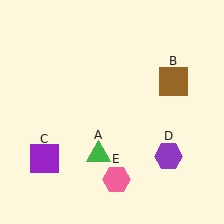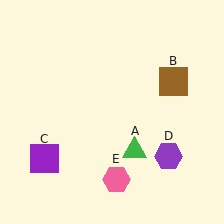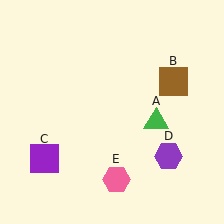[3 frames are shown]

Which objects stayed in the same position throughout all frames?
Brown square (object B) and purple square (object C) and purple hexagon (object D) and pink hexagon (object E) remained stationary.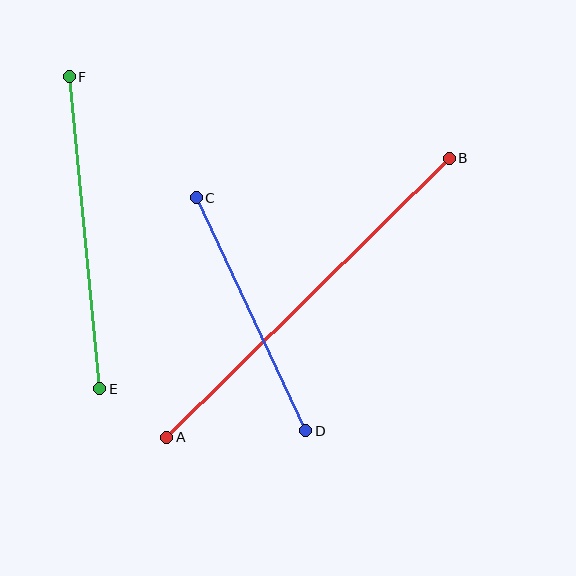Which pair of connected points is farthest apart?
Points A and B are farthest apart.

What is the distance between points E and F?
The distance is approximately 313 pixels.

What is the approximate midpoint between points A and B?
The midpoint is at approximately (308, 298) pixels.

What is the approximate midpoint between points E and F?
The midpoint is at approximately (85, 233) pixels.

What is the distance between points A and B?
The distance is approximately 397 pixels.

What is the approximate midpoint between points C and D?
The midpoint is at approximately (251, 314) pixels.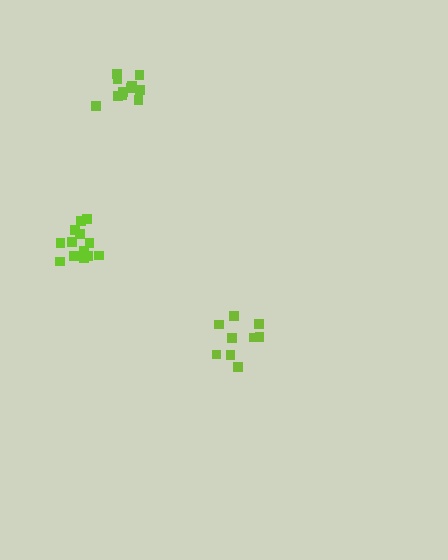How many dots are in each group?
Group 1: 13 dots, Group 2: 9 dots, Group 3: 12 dots (34 total).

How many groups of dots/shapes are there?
There are 3 groups.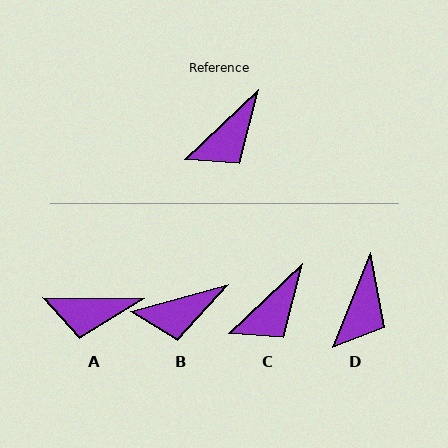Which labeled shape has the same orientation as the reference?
C.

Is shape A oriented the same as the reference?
No, it is off by about 44 degrees.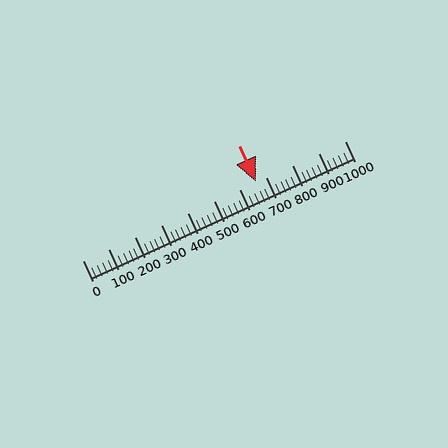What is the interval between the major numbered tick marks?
The major tick marks are spaced 100 units apart.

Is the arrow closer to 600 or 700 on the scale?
The arrow is closer to 700.